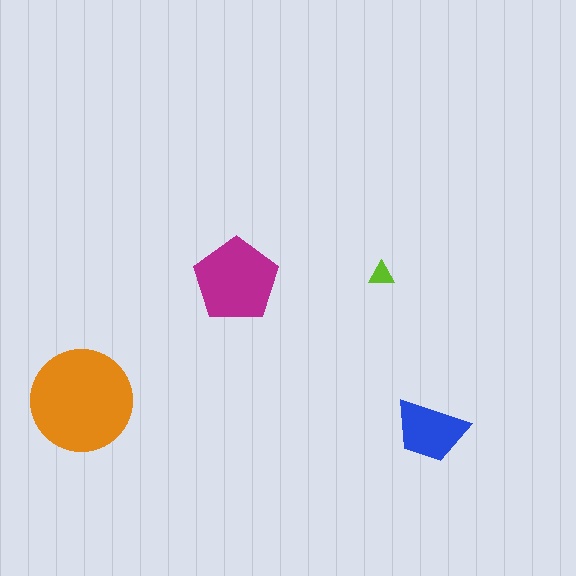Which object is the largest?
The orange circle.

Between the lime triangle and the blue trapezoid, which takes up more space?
The blue trapezoid.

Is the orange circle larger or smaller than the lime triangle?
Larger.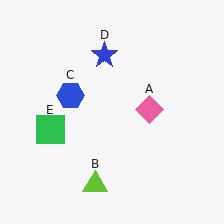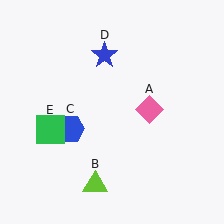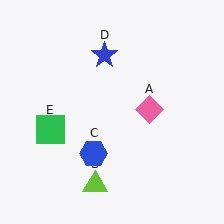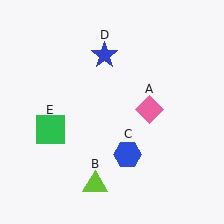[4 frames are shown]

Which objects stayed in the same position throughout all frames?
Pink diamond (object A) and lime triangle (object B) and blue star (object D) and green square (object E) remained stationary.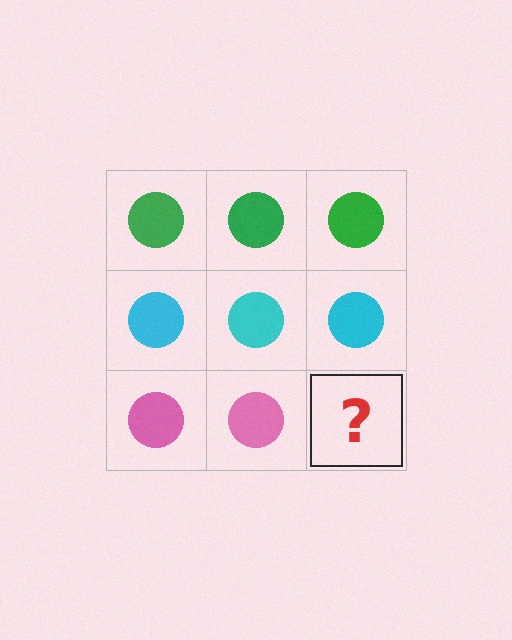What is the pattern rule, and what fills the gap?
The rule is that each row has a consistent color. The gap should be filled with a pink circle.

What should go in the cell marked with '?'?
The missing cell should contain a pink circle.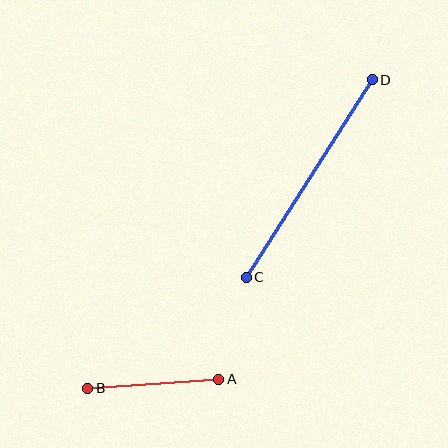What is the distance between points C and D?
The distance is approximately 235 pixels.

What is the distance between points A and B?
The distance is approximately 132 pixels.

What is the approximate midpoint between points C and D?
The midpoint is at approximately (309, 178) pixels.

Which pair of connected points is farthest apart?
Points C and D are farthest apart.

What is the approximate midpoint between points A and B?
The midpoint is at approximately (153, 384) pixels.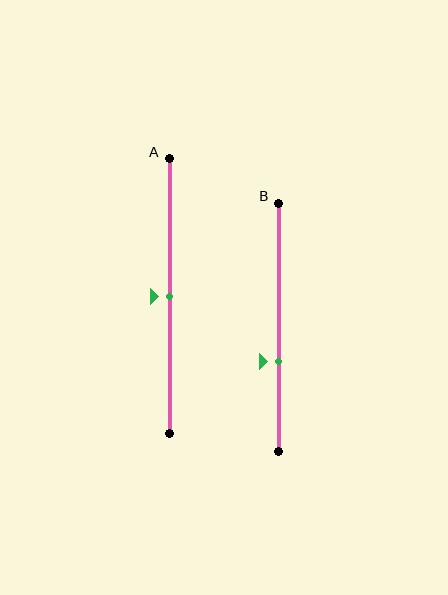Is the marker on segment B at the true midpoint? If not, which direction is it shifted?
No, the marker on segment B is shifted downward by about 14% of the segment length.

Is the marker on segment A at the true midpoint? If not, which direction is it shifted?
Yes, the marker on segment A is at the true midpoint.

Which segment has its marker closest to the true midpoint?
Segment A has its marker closest to the true midpoint.